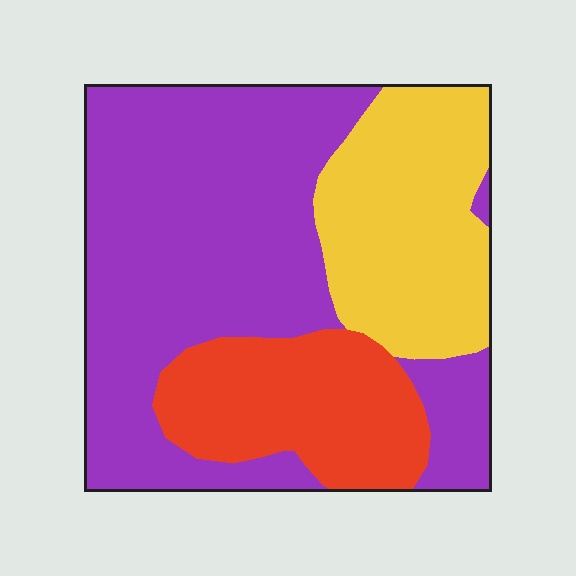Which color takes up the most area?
Purple, at roughly 55%.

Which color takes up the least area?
Red, at roughly 20%.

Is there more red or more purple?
Purple.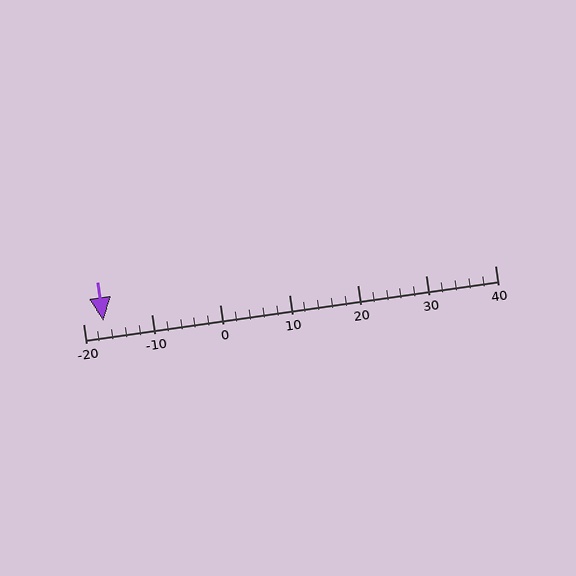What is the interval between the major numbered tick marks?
The major tick marks are spaced 10 units apart.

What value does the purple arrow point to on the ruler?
The purple arrow points to approximately -17.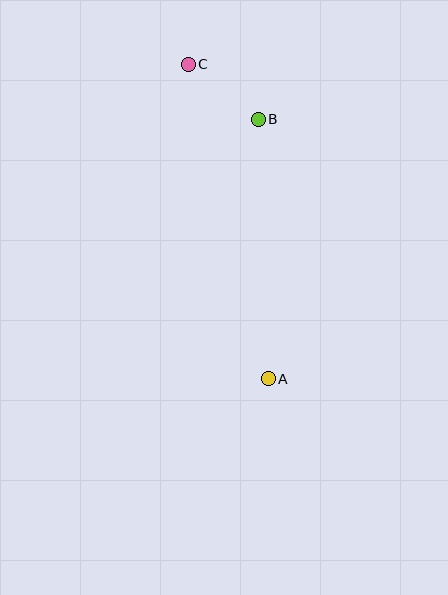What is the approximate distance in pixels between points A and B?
The distance between A and B is approximately 260 pixels.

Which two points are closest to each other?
Points B and C are closest to each other.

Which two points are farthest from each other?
Points A and C are farthest from each other.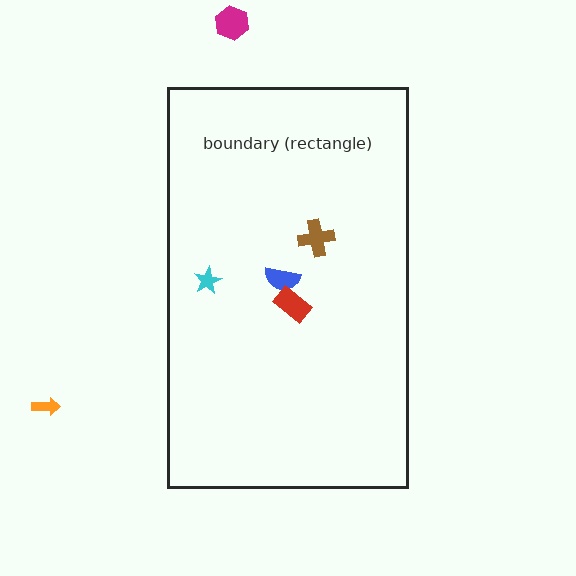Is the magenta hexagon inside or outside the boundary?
Outside.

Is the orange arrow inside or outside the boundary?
Outside.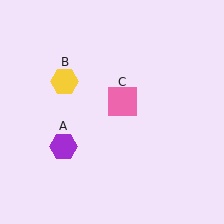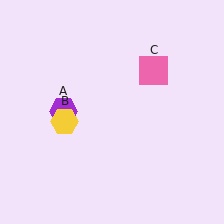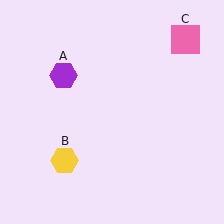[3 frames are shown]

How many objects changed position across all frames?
3 objects changed position: purple hexagon (object A), yellow hexagon (object B), pink square (object C).